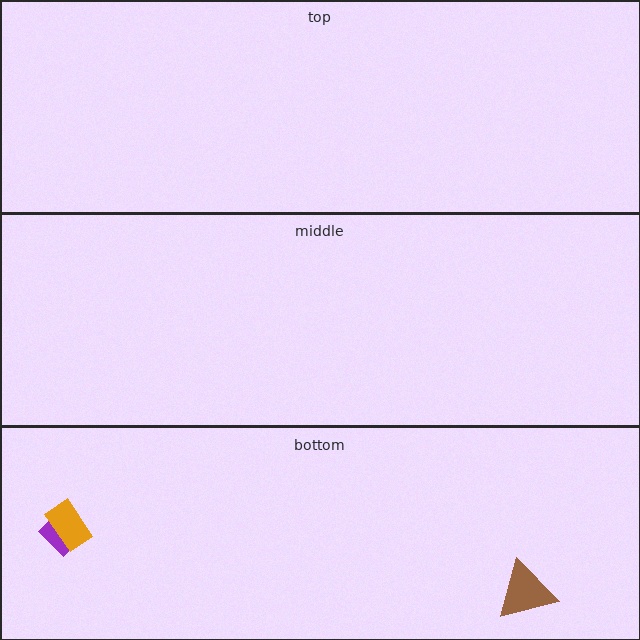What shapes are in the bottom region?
The purple diamond, the brown triangle, the orange rectangle.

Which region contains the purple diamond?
The bottom region.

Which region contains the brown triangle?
The bottom region.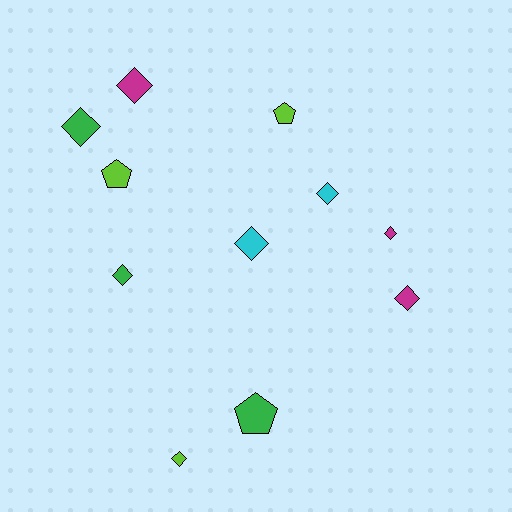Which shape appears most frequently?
Diamond, with 8 objects.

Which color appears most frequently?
Green, with 3 objects.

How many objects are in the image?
There are 11 objects.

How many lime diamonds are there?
There is 1 lime diamond.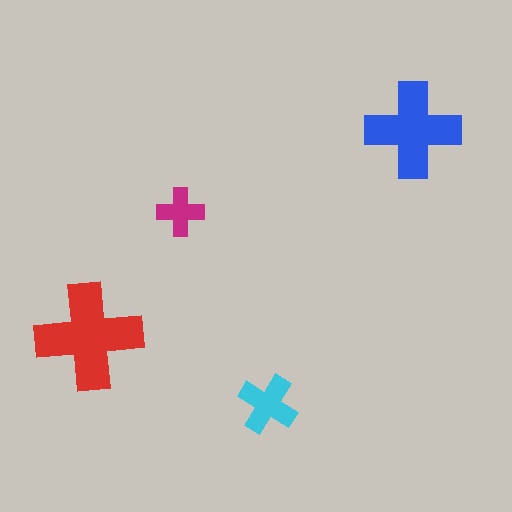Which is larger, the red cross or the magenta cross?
The red one.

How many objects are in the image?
There are 4 objects in the image.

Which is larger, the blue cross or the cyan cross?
The blue one.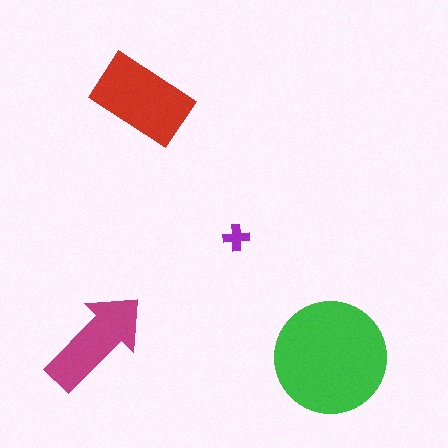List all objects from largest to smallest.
The green circle, the red rectangle, the magenta arrow, the purple cross.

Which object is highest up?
The red rectangle is topmost.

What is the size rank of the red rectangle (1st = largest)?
2nd.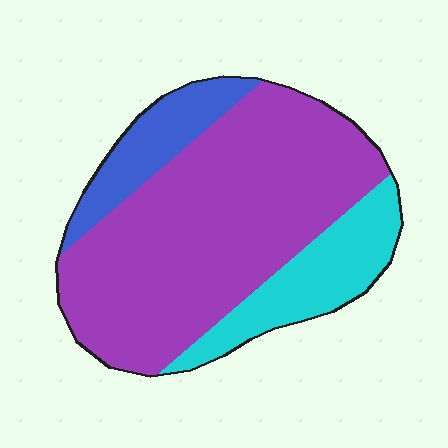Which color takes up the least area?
Blue, at roughly 15%.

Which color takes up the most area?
Purple, at roughly 70%.